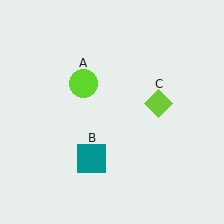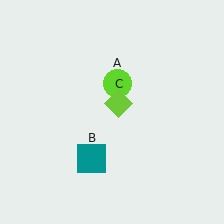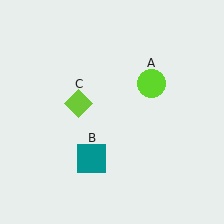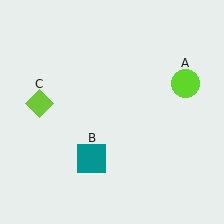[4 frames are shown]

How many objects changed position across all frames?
2 objects changed position: lime circle (object A), lime diamond (object C).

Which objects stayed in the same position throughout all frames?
Teal square (object B) remained stationary.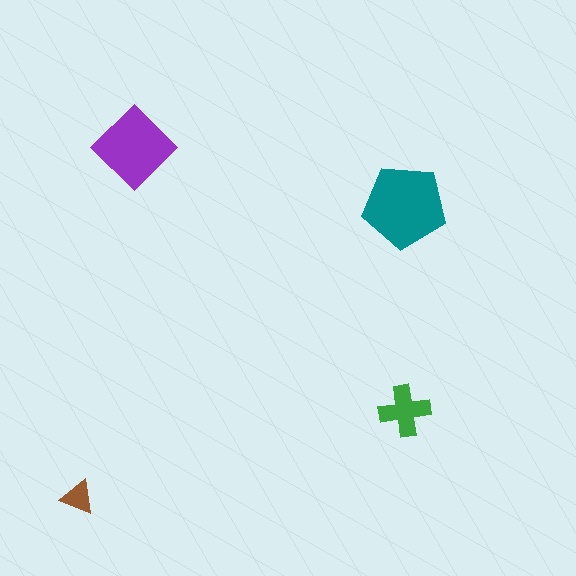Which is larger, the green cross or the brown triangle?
The green cross.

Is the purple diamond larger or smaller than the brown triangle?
Larger.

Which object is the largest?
The teal pentagon.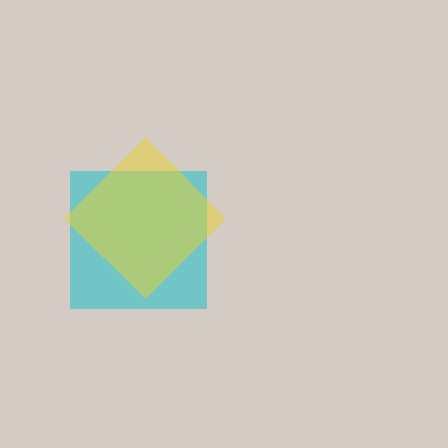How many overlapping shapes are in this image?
There are 2 overlapping shapes in the image.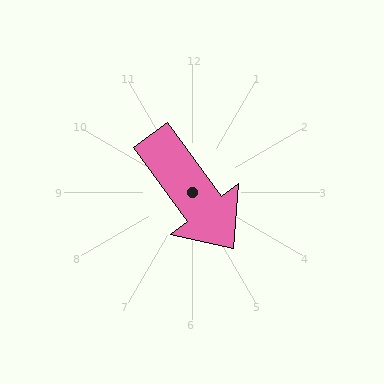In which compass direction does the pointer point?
Southeast.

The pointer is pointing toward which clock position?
Roughly 5 o'clock.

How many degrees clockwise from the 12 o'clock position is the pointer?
Approximately 144 degrees.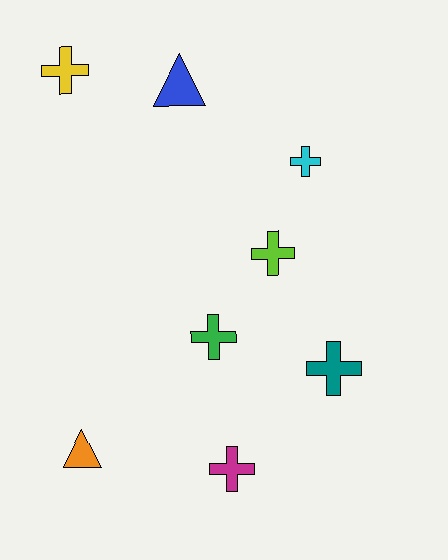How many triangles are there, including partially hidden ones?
There are 2 triangles.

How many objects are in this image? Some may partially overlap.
There are 8 objects.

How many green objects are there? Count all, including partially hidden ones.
There is 1 green object.